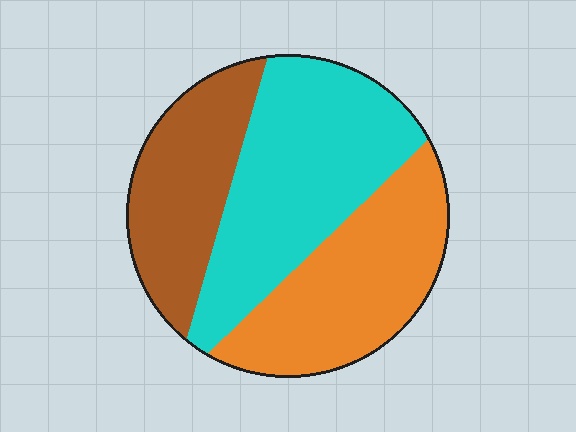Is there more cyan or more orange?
Cyan.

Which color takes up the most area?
Cyan, at roughly 40%.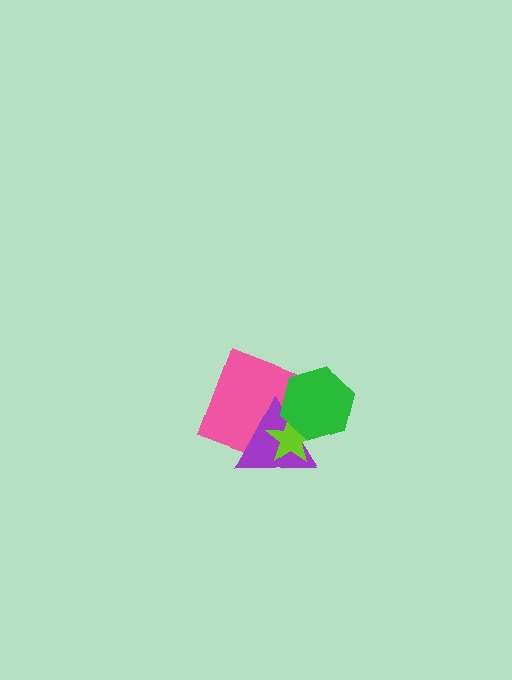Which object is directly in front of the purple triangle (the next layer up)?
The lime star is directly in front of the purple triangle.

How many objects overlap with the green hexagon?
3 objects overlap with the green hexagon.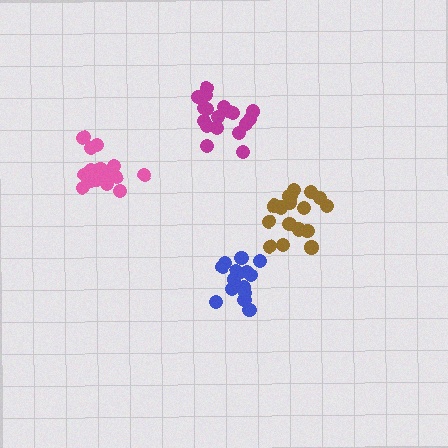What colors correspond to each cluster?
The clusters are colored: magenta, brown, blue, pink.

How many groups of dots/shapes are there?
There are 4 groups.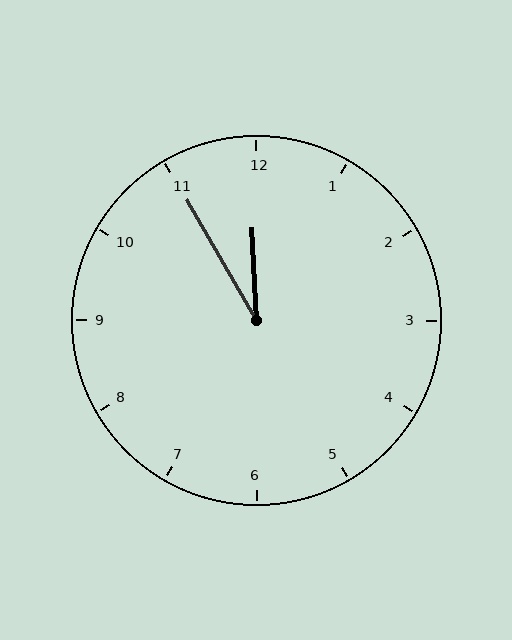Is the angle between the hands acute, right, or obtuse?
It is acute.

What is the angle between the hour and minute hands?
Approximately 28 degrees.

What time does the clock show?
11:55.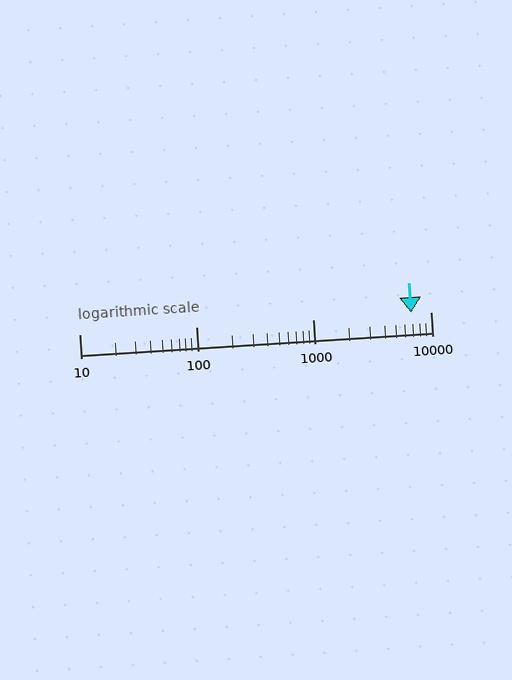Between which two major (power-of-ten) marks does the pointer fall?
The pointer is between 1000 and 10000.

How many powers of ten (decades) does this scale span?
The scale spans 3 decades, from 10 to 10000.